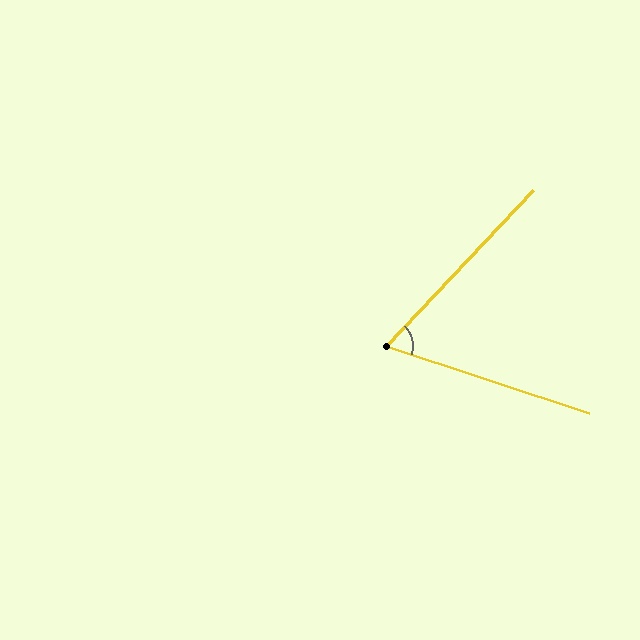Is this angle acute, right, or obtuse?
It is acute.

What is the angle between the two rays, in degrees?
Approximately 65 degrees.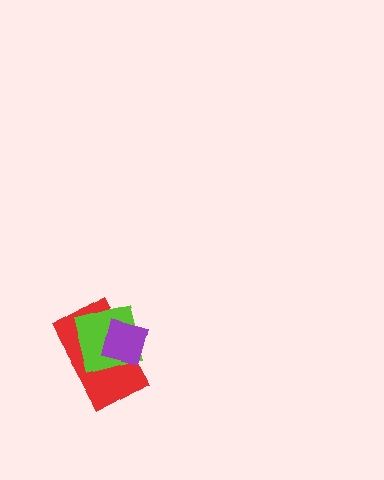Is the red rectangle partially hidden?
Yes, it is partially covered by another shape.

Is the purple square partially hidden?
No, no other shape covers it.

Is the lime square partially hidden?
Yes, it is partially covered by another shape.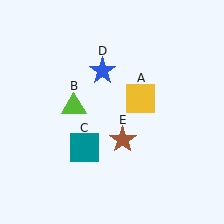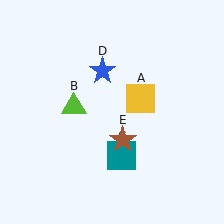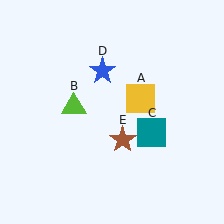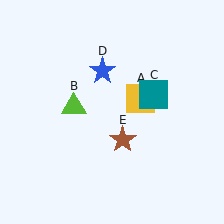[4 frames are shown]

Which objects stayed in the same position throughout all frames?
Yellow square (object A) and lime triangle (object B) and blue star (object D) and brown star (object E) remained stationary.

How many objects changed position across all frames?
1 object changed position: teal square (object C).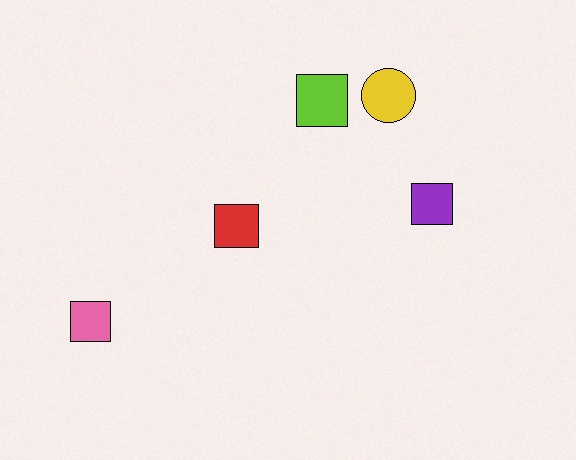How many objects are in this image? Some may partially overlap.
There are 5 objects.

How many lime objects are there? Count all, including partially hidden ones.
There is 1 lime object.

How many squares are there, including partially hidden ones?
There are 4 squares.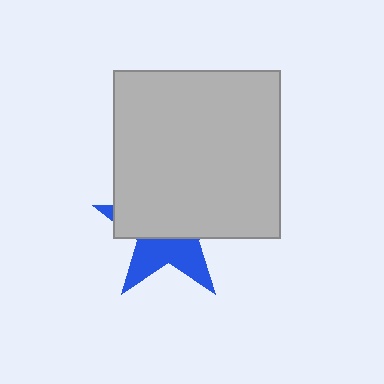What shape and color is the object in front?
The object in front is a light gray square.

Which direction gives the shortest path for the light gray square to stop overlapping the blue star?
Moving up gives the shortest separation.